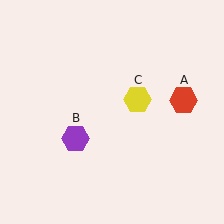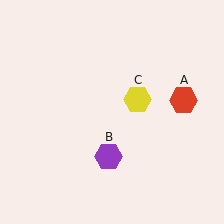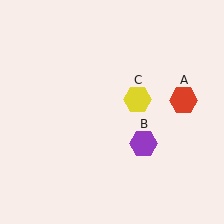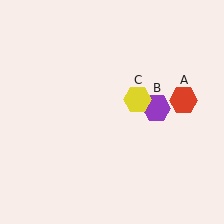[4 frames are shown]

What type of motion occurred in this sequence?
The purple hexagon (object B) rotated counterclockwise around the center of the scene.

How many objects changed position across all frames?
1 object changed position: purple hexagon (object B).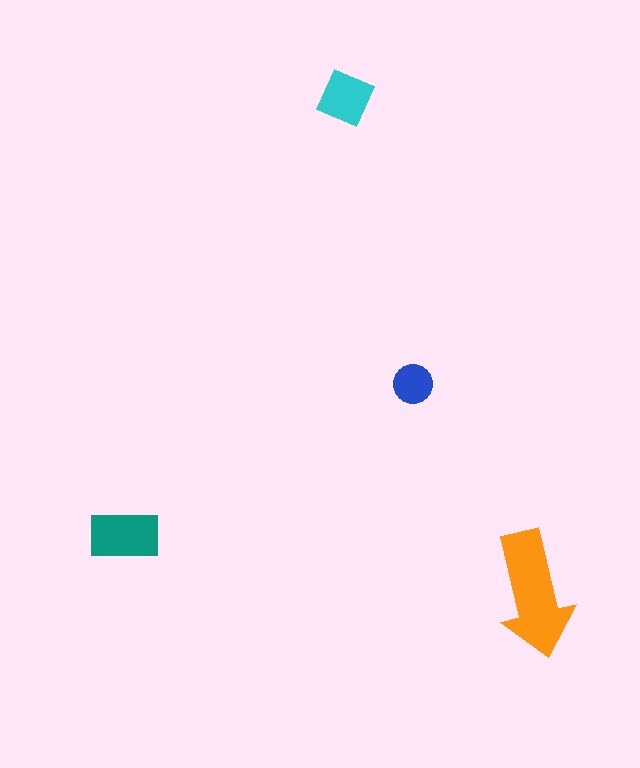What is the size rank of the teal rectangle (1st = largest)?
2nd.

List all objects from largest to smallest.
The orange arrow, the teal rectangle, the cyan square, the blue circle.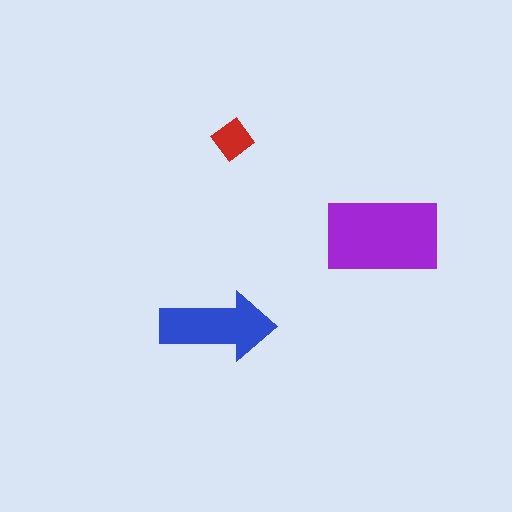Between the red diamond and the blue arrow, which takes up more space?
The blue arrow.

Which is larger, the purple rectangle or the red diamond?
The purple rectangle.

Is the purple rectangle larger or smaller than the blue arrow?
Larger.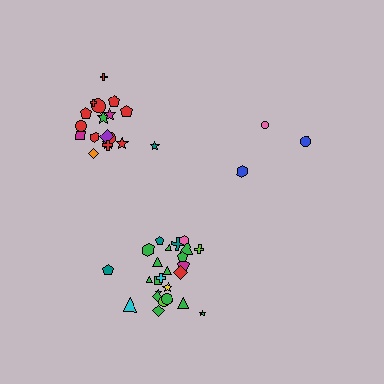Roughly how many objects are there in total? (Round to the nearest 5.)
Roughly 45 objects in total.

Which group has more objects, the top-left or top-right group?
The top-left group.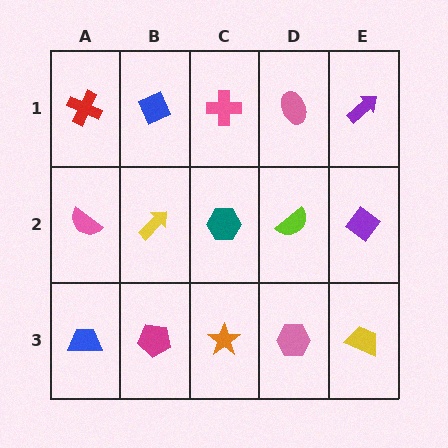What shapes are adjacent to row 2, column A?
A red cross (row 1, column A), a blue trapezoid (row 3, column A), a yellow arrow (row 2, column B).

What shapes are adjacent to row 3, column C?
A teal hexagon (row 2, column C), a magenta pentagon (row 3, column B), a pink hexagon (row 3, column D).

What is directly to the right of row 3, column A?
A magenta pentagon.